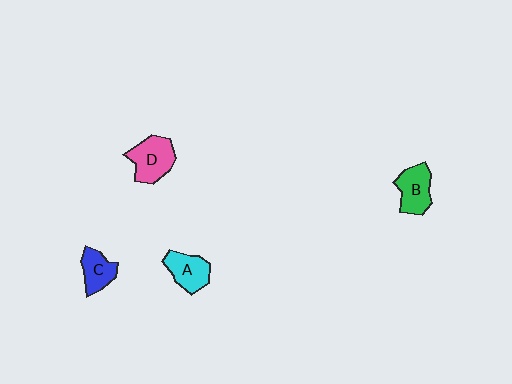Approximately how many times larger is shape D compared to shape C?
Approximately 1.4 times.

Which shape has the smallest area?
Shape C (blue).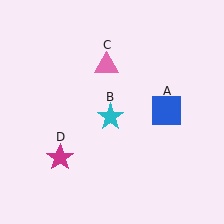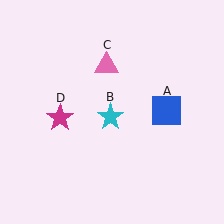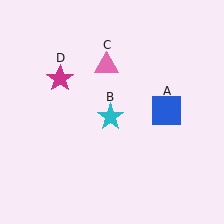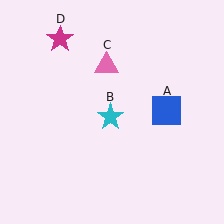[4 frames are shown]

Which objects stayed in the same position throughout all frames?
Blue square (object A) and cyan star (object B) and pink triangle (object C) remained stationary.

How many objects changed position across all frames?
1 object changed position: magenta star (object D).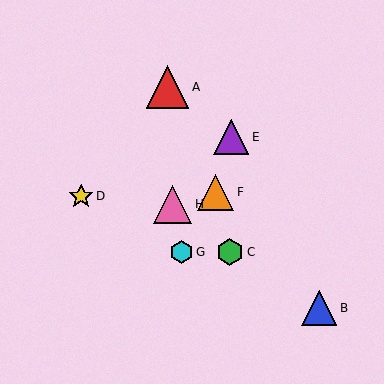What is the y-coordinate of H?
Object H is at y≈204.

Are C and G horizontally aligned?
Yes, both are at y≈252.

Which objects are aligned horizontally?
Objects C, G are aligned horizontally.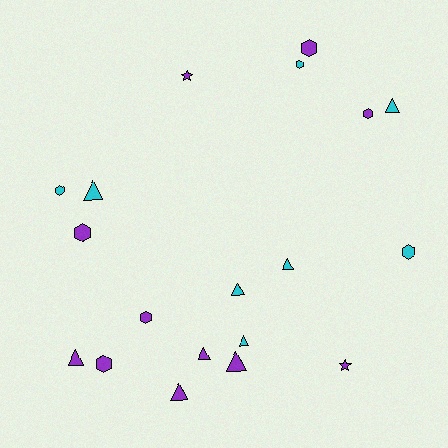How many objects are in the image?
There are 19 objects.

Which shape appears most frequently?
Triangle, with 9 objects.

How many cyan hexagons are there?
There are 3 cyan hexagons.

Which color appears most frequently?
Purple, with 11 objects.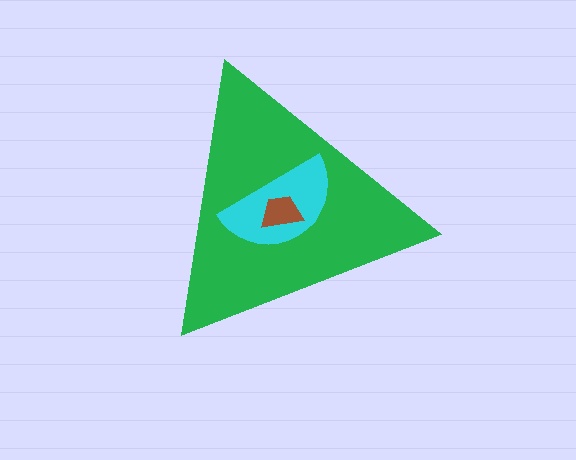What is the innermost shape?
The brown trapezoid.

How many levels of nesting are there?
3.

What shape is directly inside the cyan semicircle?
The brown trapezoid.